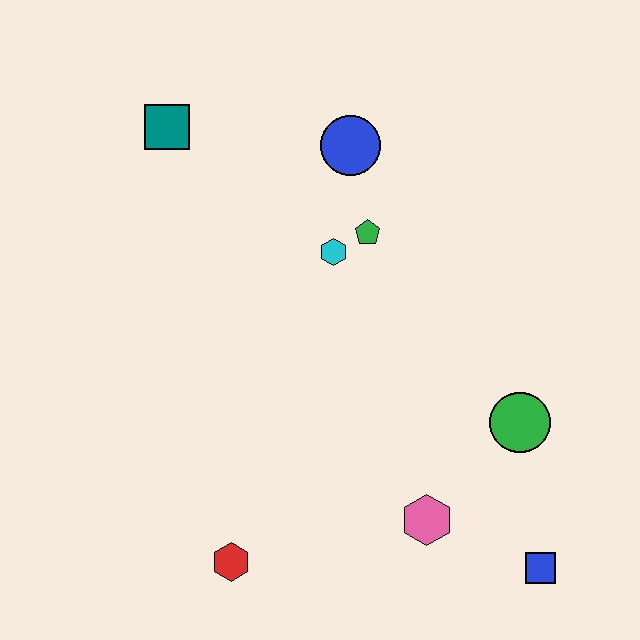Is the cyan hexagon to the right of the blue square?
No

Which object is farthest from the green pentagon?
The blue square is farthest from the green pentagon.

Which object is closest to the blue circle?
The green pentagon is closest to the blue circle.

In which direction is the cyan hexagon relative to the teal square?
The cyan hexagon is to the right of the teal square.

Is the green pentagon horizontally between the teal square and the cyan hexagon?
No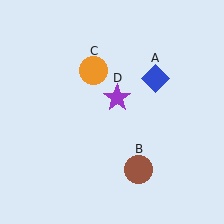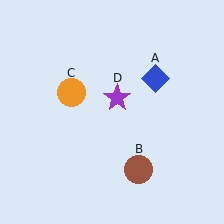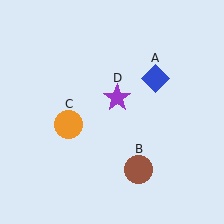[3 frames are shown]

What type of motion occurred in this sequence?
The orange circle (object C) rotated counterclockwise around the center of the scene.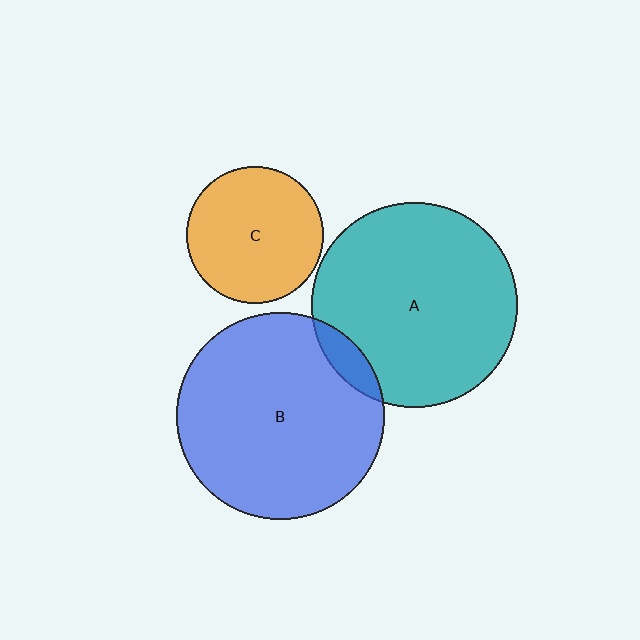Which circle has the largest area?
Circle B (blue).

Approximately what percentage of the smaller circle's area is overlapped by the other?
Approximately 5%.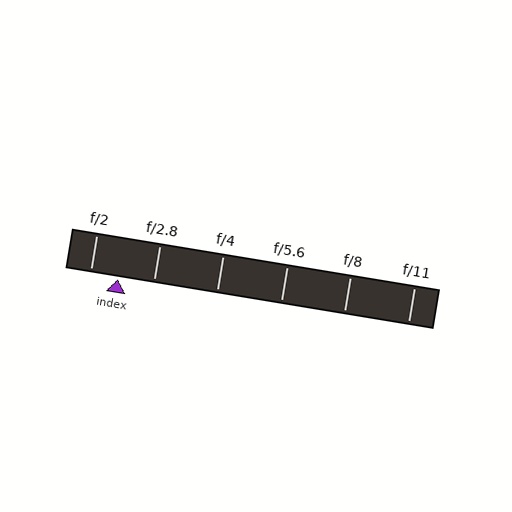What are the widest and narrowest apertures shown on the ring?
The widest aperture shown is f/2 and the narrowest is f/11.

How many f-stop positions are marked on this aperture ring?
There are 6 f-stop positions marked.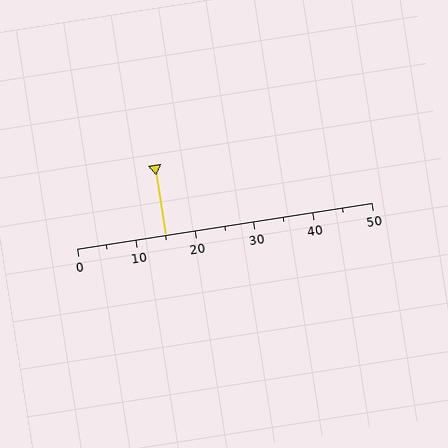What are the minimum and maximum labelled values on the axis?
The axis runs from 0 to 50.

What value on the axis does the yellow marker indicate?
The marker indicates approximately 15.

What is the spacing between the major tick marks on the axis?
The major ticks are spaced 10 apart.